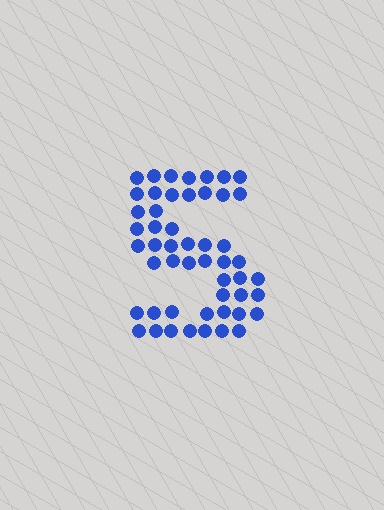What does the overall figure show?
The overall figure shows the letter S.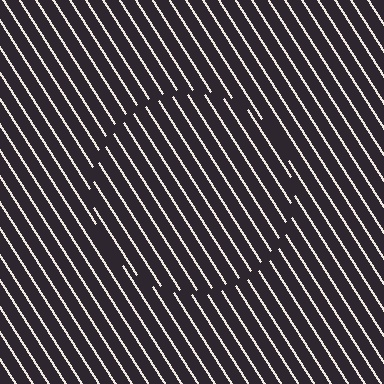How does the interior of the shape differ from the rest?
The interior of the shape contains the same grating, shifted by half a period — the contour is defined by the phase discontinuity where line-ends from the inner and outer gratings abut.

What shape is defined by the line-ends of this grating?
An illusory circle. The interior of the shape contains the same grating, shifted by half a period — the contour is defined by the phase discontinuity where line-ends from the inner and outer gratings abut.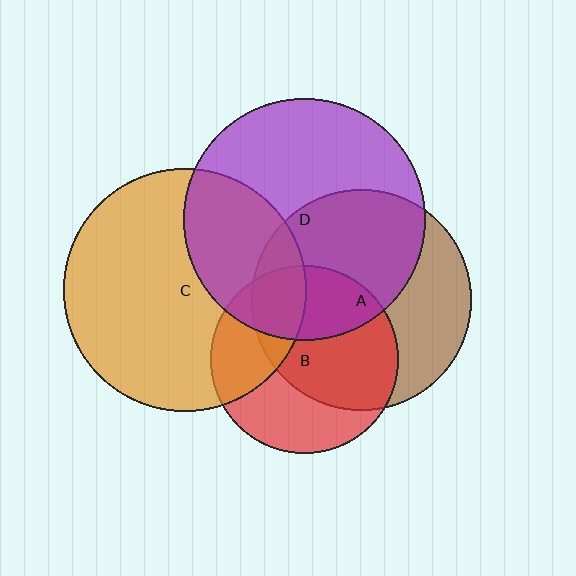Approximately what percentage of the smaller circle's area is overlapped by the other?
Approximately 30%.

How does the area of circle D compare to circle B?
Approximately 1.7 times.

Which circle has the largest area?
Circle C (orange).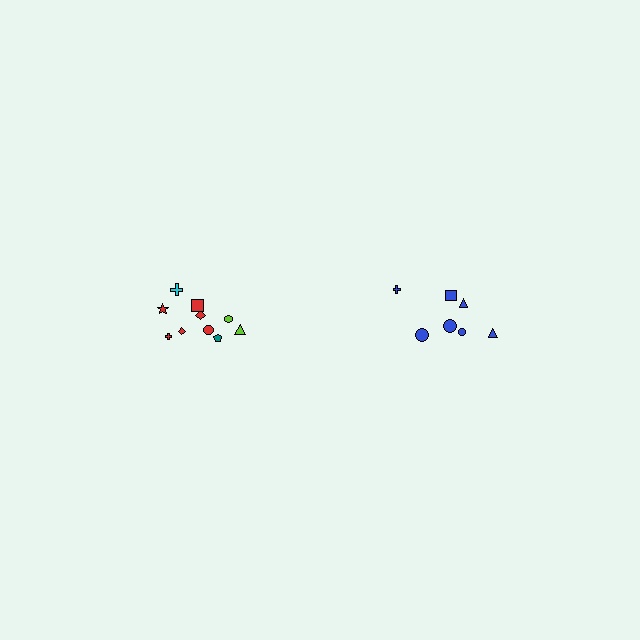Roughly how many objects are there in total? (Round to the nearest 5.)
Roughly 15 objects in total.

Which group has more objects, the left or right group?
The left group.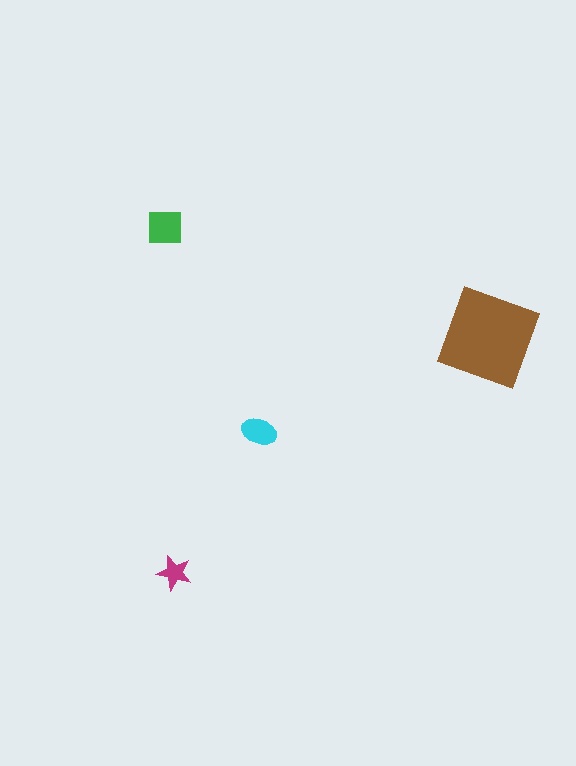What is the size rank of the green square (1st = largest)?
2nd.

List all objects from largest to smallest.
The brown diamond, the green square, the cyan ellipse, the magenta star.